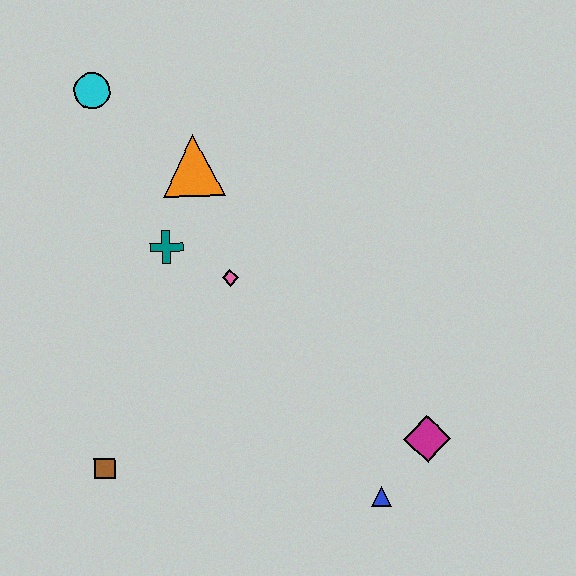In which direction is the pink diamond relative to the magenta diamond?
The pink diamond is to the left of the magenta diamond.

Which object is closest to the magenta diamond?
The blue triangle is closest to the magenta diamond.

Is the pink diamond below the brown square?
No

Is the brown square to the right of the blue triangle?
No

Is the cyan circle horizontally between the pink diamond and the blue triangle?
No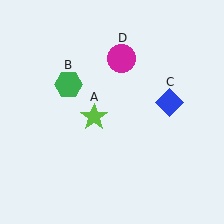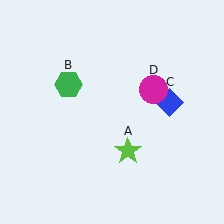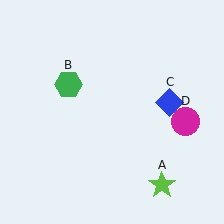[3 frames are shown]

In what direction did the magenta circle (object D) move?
The magenta circle (object D) moved down and to the right.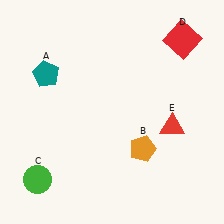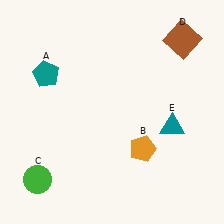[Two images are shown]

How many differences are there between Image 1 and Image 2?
There are 2 differences between the two images.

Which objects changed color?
D changed from red to brown. E changed from red to teal.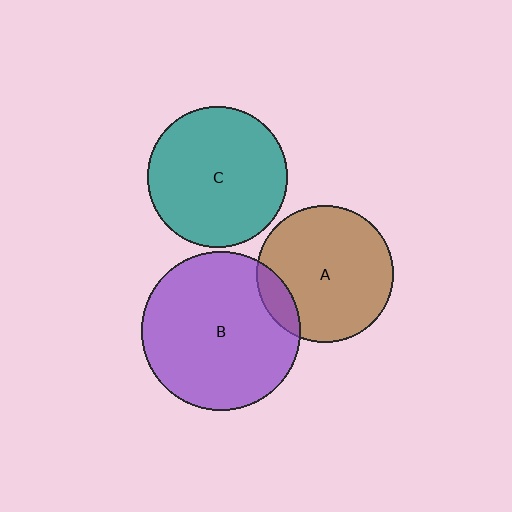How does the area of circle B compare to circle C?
Approximately 1.3 times.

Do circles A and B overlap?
Yes.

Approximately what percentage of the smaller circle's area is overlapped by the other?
Approximately 10%.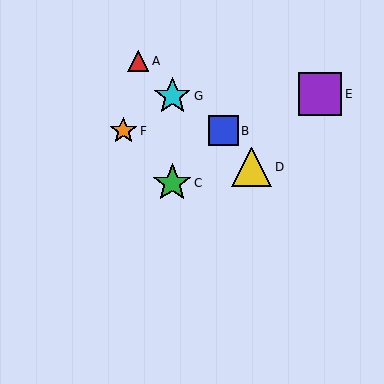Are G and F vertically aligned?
No, G is at x≈172 and F is at x≈123.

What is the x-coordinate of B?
Object B is at x≈223.